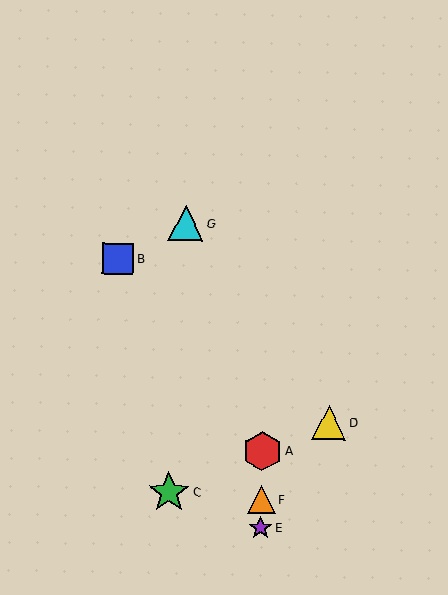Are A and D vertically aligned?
No, A is at x≈262 and D is at x≈329.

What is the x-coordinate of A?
Object A is at x≈262.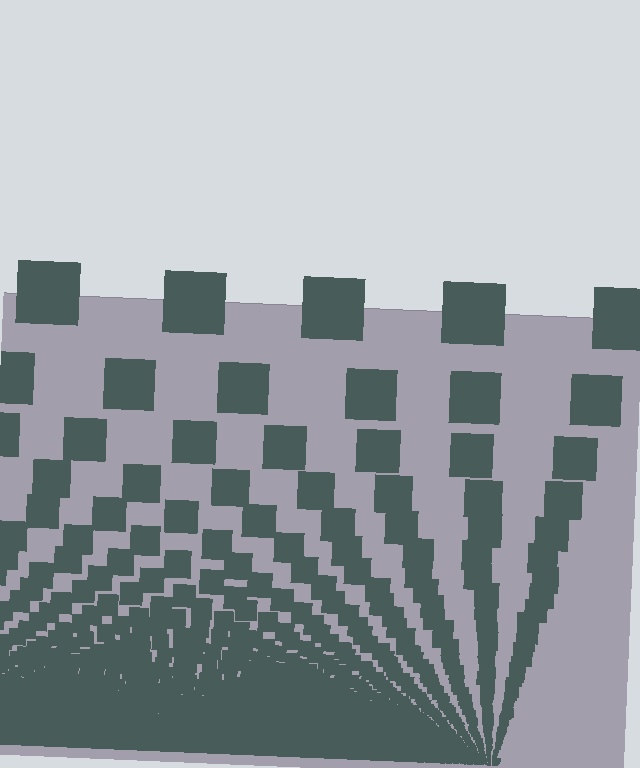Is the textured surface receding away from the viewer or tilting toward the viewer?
The surface appears to tilt toward the viewer. Texture elements get larger and sparser toward the top.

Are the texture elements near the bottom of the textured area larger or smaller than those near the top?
Smaller. The gradient is inverted — elements near the bottom are smaller and denser.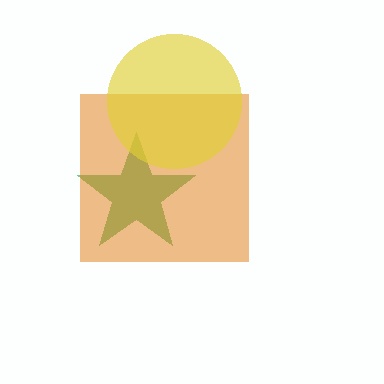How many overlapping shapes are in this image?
There are 3 overlapping shapes in the image.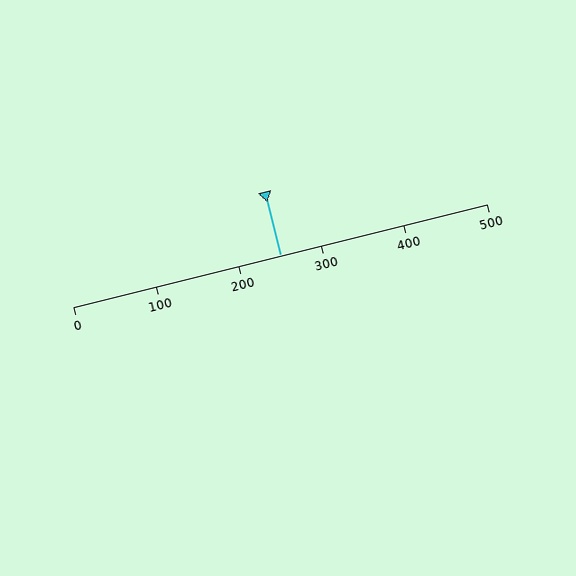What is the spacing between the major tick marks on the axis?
The major ticks are spaced 100 apart.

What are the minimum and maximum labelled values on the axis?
The axis runs from 0 to 500.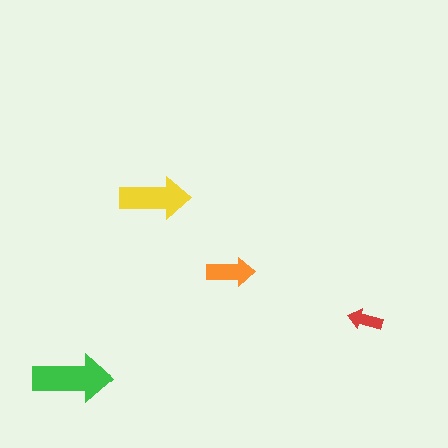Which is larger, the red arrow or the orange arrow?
The orange one.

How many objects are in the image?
There are 4 objects in the image.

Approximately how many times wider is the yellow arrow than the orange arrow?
About 1.5 times wider.